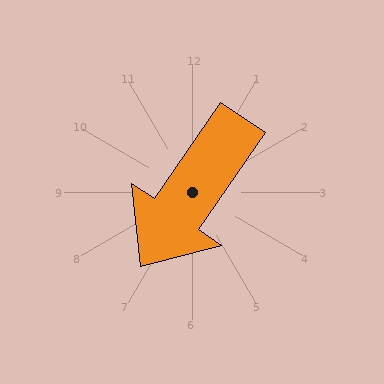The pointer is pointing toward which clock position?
Roughly 7 o'clock.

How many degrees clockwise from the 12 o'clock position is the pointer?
Approximately 215 degrees.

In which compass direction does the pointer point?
Southwest.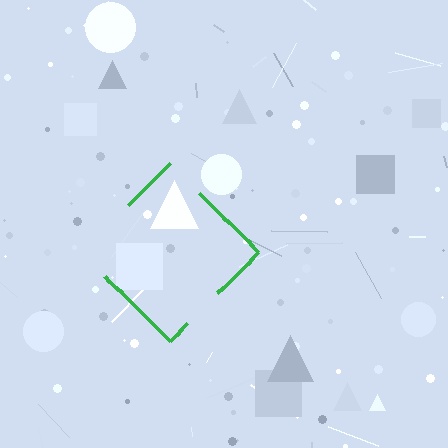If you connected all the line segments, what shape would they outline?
They would outline a diamond.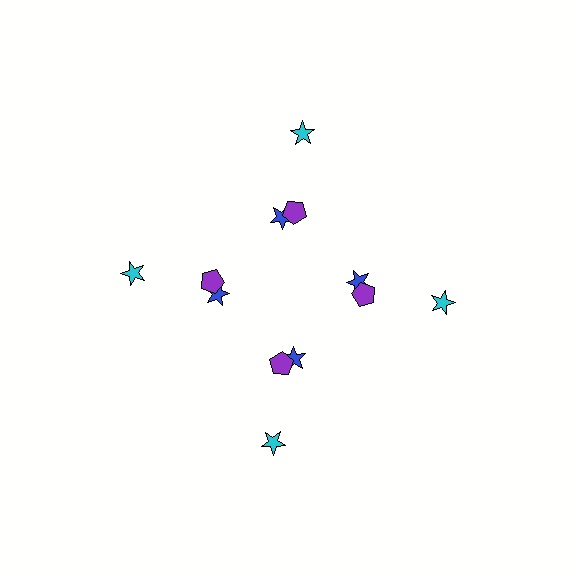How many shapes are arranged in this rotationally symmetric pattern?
There are 12 shapes, arranged in 4 groups of 3.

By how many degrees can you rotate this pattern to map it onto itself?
The pattern maps onto itself every 90 degrees of rotation.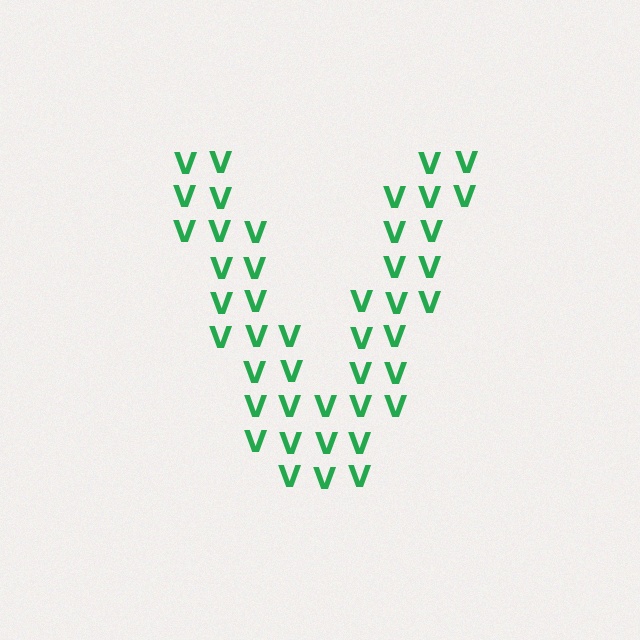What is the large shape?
The large shape is the letter V.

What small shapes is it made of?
It is made of small letter V's.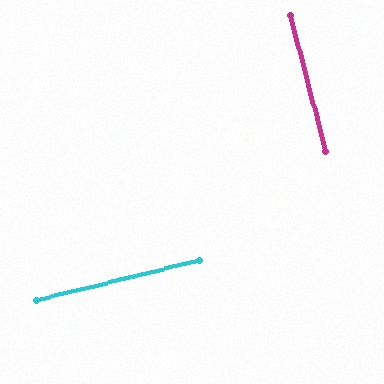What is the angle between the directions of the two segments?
Approximately 89 degrees.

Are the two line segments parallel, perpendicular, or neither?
Perpendicular — they meet at approximately 89°.